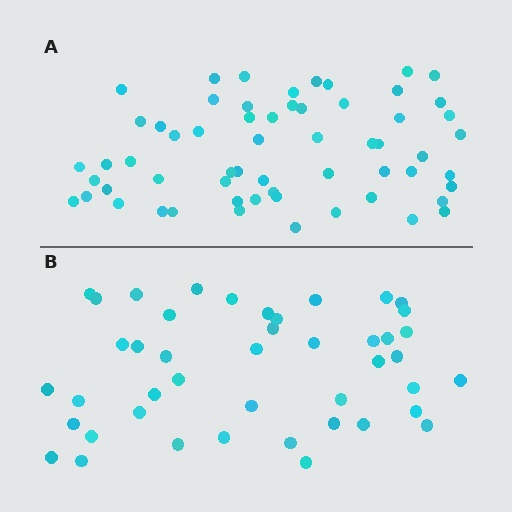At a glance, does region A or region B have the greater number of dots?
Region A (the top region) has more dots.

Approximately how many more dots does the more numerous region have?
Region A has approximately 15 more dots than region B.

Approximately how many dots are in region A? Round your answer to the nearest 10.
About 60 dots.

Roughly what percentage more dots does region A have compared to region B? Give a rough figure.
About 35% more.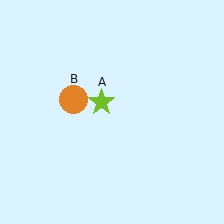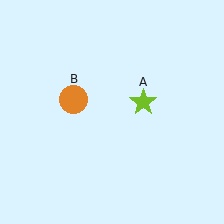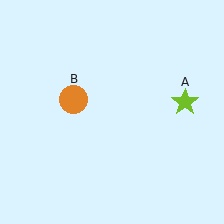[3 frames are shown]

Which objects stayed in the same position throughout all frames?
Orange circle (object B) remained stationary.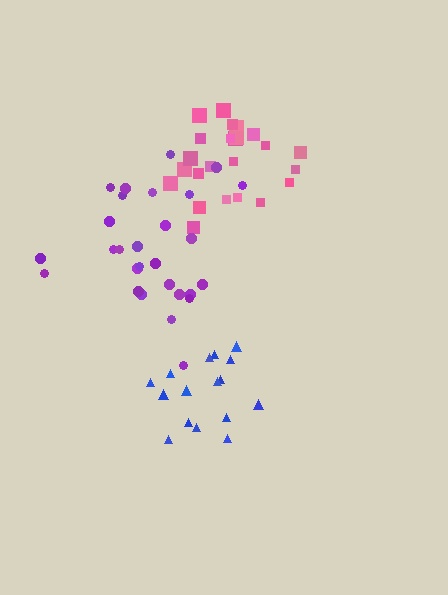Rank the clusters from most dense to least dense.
blue, pink, purple.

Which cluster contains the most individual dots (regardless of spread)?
Purple (28).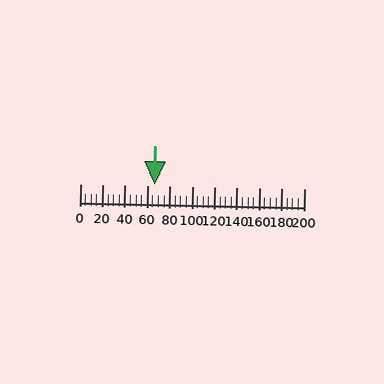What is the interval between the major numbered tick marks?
The major tick marks are spaced 20 units apart.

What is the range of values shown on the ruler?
The ruler shows values from 0 to 200.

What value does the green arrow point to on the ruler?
The green arrow points to approximately 66.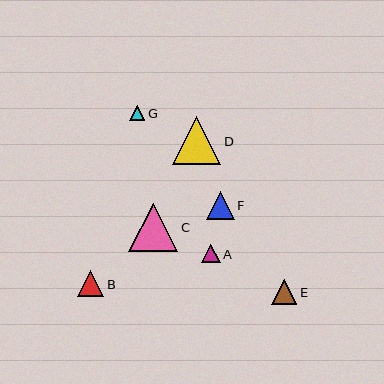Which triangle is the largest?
Triangle C is the largest with a size of approximately 49 pixels.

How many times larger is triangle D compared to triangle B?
Triangle D is approximately 1.8 times the size of triangle B.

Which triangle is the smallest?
Triangle G is the smallest with a size of approximately 15 pixels.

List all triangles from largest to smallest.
From largest to smallest: C, D, F, B, E, A, G.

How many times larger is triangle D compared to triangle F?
Triangle D is approximately 1.7 times the size of triangle F.